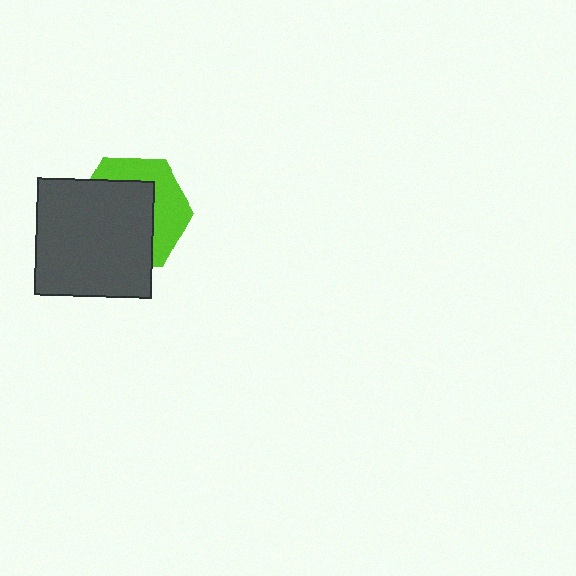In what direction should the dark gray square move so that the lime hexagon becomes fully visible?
The dark gray square should move toward the lower-left. That is the shortest direction to clear the overlap and leave the lime hexagon fully visible.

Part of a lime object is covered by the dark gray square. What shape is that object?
It is a hexagon.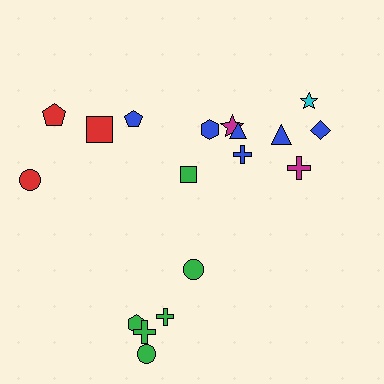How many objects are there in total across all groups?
There are 18 objects.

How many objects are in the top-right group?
There are 8 objects.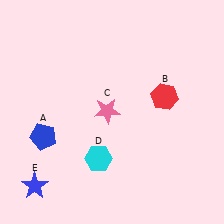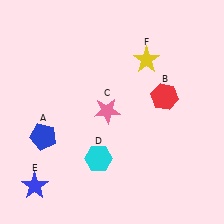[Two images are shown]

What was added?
A yellow star (F) was added in Image 2.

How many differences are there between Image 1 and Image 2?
There is 1 difference between the two images.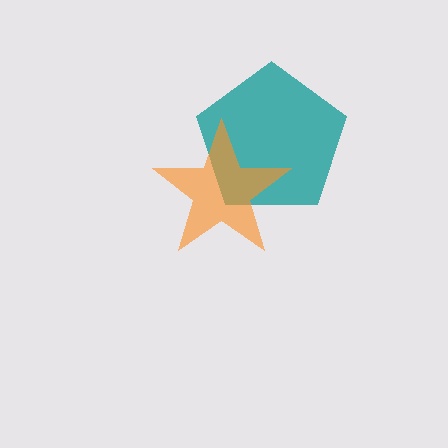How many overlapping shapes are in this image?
There are 2 overlapping shapes in the image.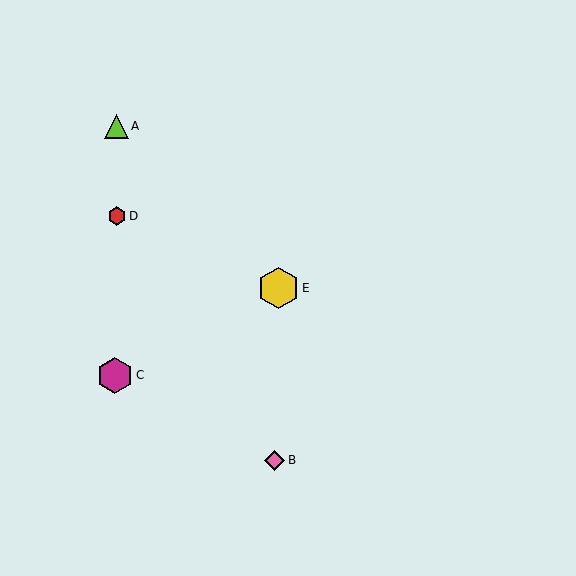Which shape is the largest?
The yellow hexagon (labeled E) is the largest.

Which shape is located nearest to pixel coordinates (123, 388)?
The magenta hexagon (labeled C) at (115, 375) is nearest to that location.